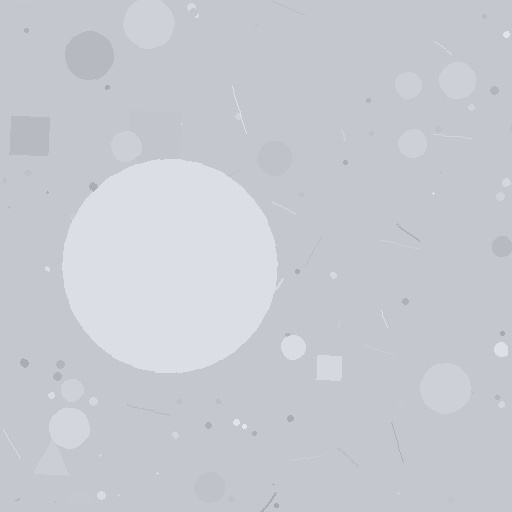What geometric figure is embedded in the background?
A circle is embedded in the background.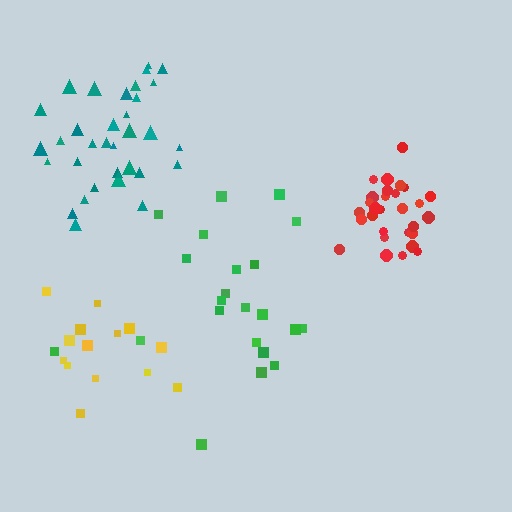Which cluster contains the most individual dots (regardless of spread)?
Teal (34).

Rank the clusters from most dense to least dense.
red, teal, green, yellow.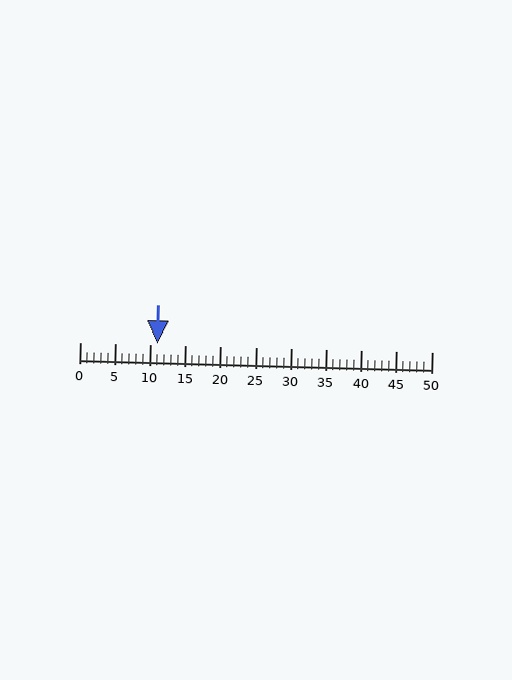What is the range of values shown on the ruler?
The ruler shows values from 0 to 50.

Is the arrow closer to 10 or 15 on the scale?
The arrow is closer to 10.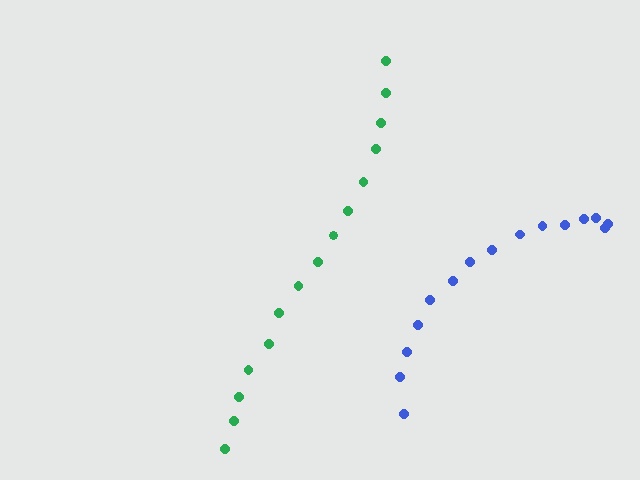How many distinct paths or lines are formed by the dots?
There are 2 distinct paths.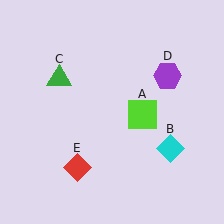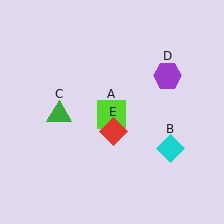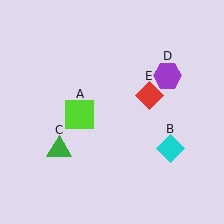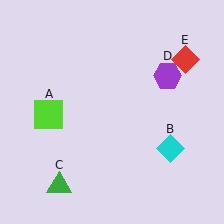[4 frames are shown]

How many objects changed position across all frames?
3 objects changed position: lime square (object A), green triangle (object C), red diamond (object E).